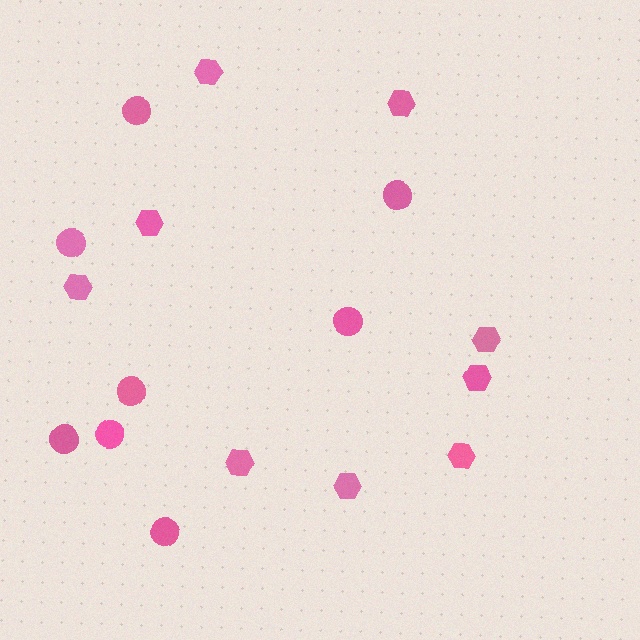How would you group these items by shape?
There are 2 groups: one group of hexagons (9) and one group of circles (8).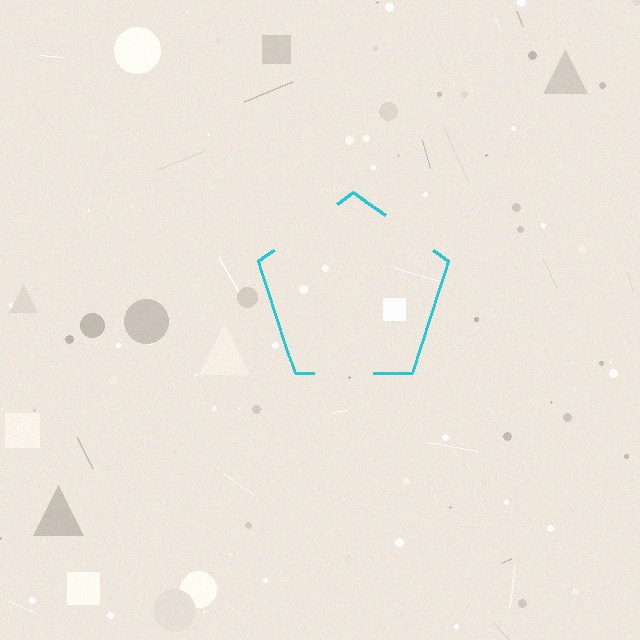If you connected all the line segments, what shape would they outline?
They would outline a pentagon.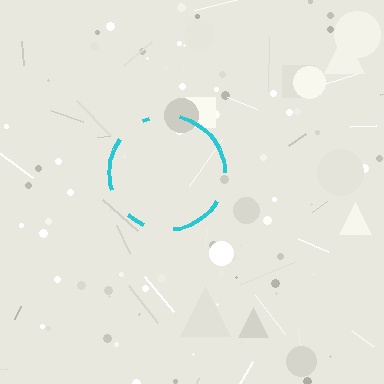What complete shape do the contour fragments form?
The contour fragments form a circle.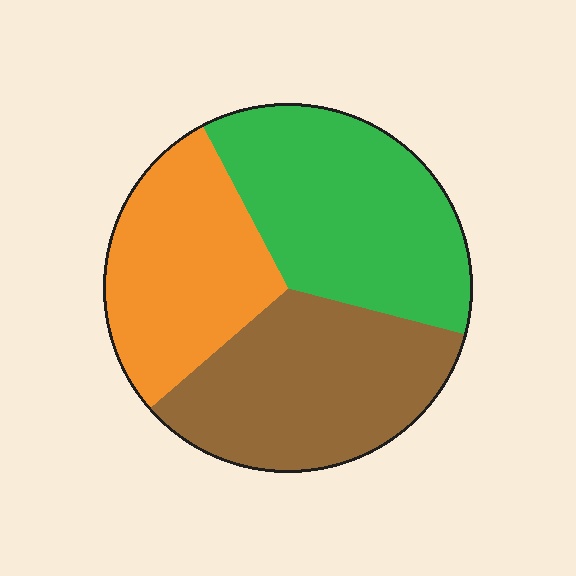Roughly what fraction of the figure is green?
Green covers roughly 35% of the figure.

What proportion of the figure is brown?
Brown covers around 35% of the figure.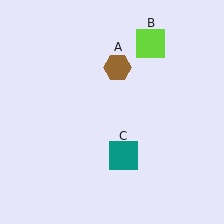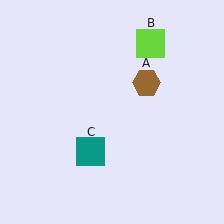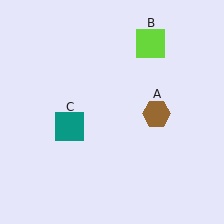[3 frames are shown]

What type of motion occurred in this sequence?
The brown hexagon (object A), teal square (object C) rotated clockwise around the center of the scene.